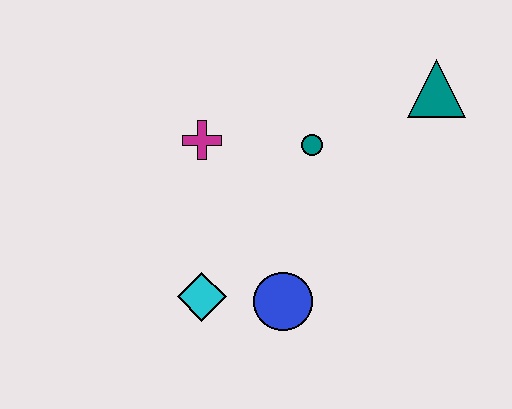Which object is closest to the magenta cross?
The teal circle is closest to the magenta cross.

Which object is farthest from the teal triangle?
The cyan diamond is farthest from the teal triangle.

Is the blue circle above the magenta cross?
No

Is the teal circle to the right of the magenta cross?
Yes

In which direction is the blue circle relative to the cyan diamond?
The blue circle is to the right of the cyan diamond.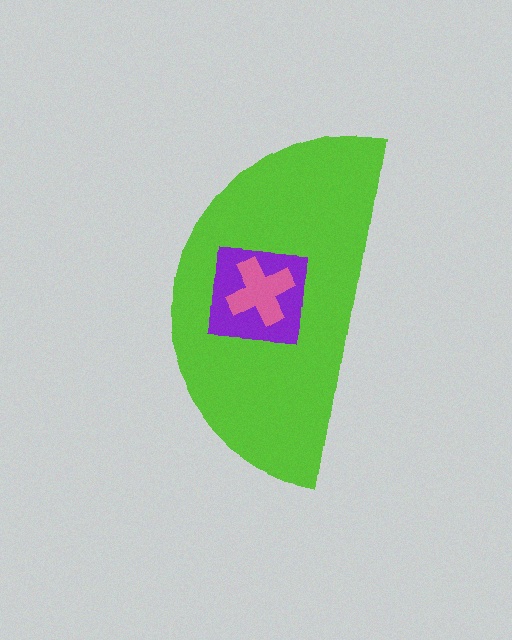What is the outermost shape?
The lime semicircle.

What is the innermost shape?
The pink cross.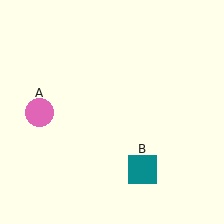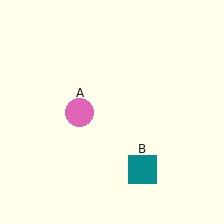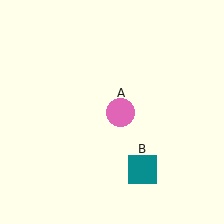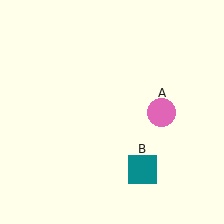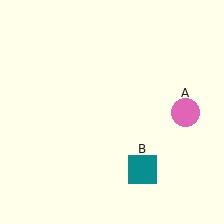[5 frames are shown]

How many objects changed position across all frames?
1 object changed position: pink circle (object A).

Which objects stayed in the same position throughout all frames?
Teal square (object B) remained stationary.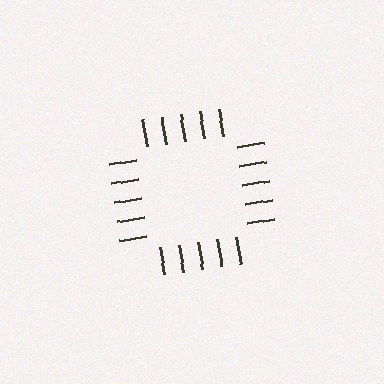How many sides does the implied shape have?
4 sides — the line-ends trace a square.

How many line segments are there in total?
20 — 5 along each of the 4 edges.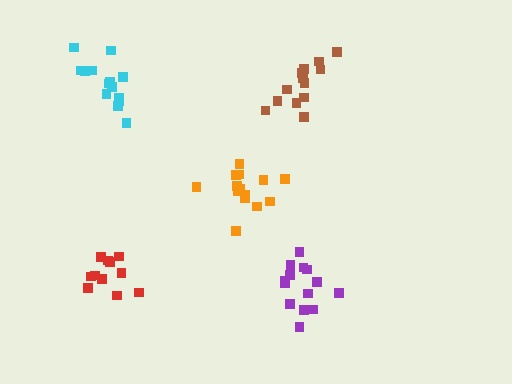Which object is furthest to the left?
The red cluster is leftmost.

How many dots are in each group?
Group 1: 11 dots, Group 2: 14 dots, Group 3: 14 dots, Group 4: 14 dots, Group 5: 14 dots (67 total).